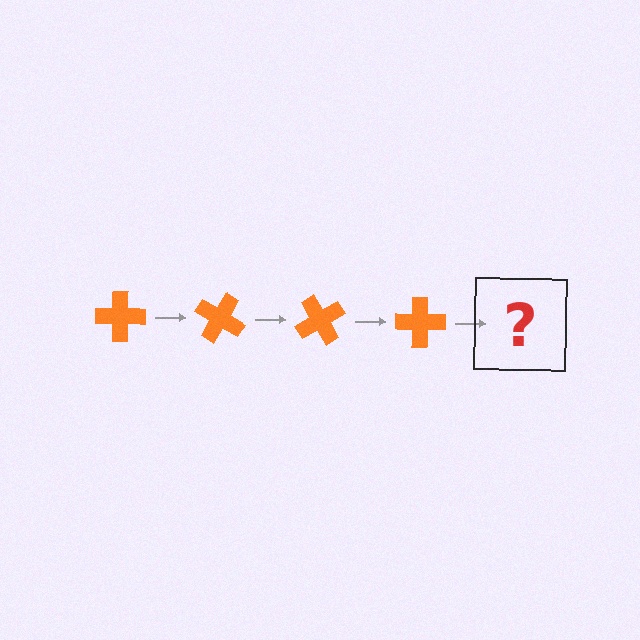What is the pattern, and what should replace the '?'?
The pattern is that the cross rotates 30 degrees each step. The '?' should be an orange cross rotated 120 degrees.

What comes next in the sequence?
The next element should be an orange cross rotated 120 degrees.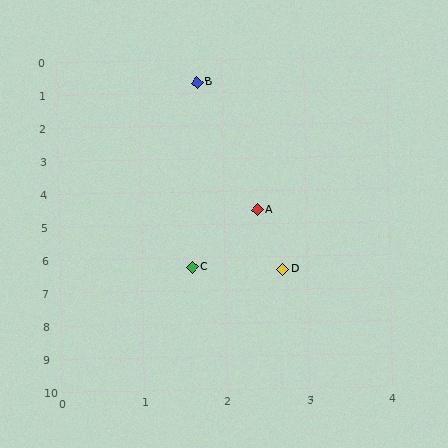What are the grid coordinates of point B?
Point B is at approximately (1.7, 0.7).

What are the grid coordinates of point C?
Point C is at approximately (1.6, 6.3).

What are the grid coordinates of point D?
Point D is at approximately (2.7, 6.4).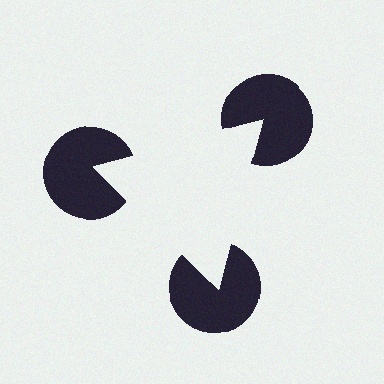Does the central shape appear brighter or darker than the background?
It typically appears slightly brighter than the background, even though no actual brightness change is drawn.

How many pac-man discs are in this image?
There are 3 — one at each vertex of the illusory triangle.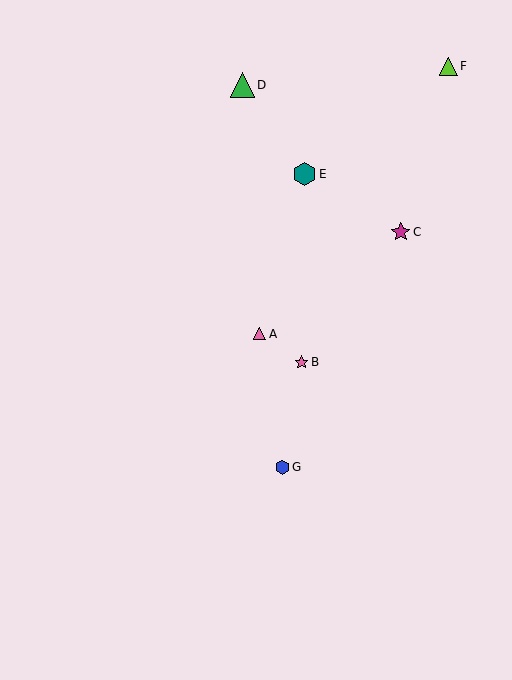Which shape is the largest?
The green triangle (labeled D) is the largest.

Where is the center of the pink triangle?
The center of the pink triangle is at (260, 334).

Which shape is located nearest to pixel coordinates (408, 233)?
The magenta star (labeled C) at (401, 232) is nearest to that location.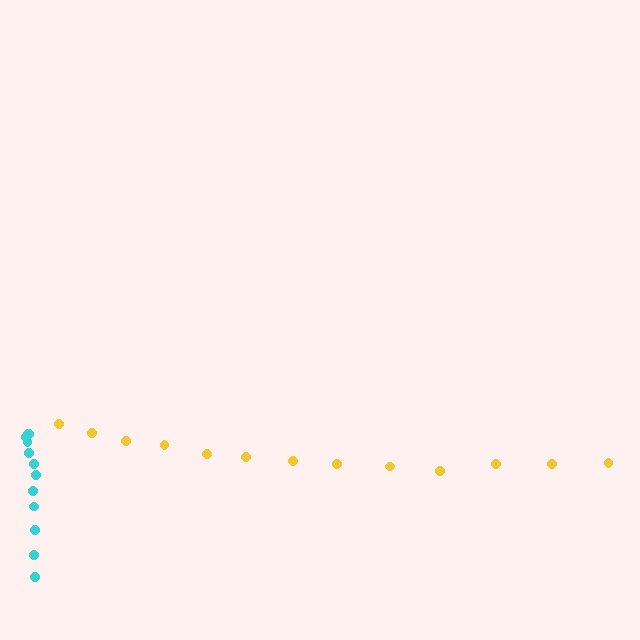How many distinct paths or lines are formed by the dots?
There are 2 distinct paths.